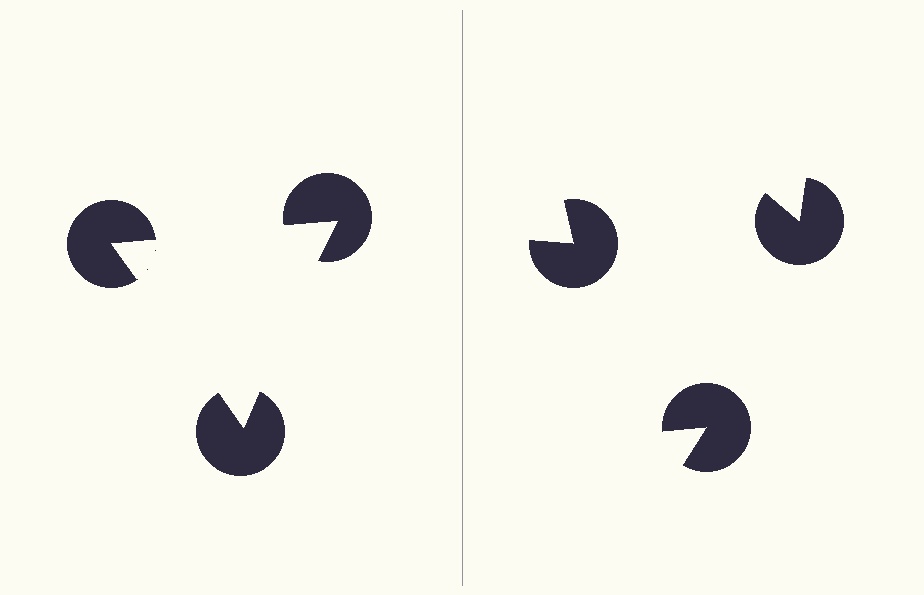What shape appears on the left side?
An illusory triangle.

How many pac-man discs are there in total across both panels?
6 — 3 on each side.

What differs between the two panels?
The pac-man discs are positioned identically on both sides; only the wedge orientations differ. On the left they align to a triangle; on the right they are misaligned.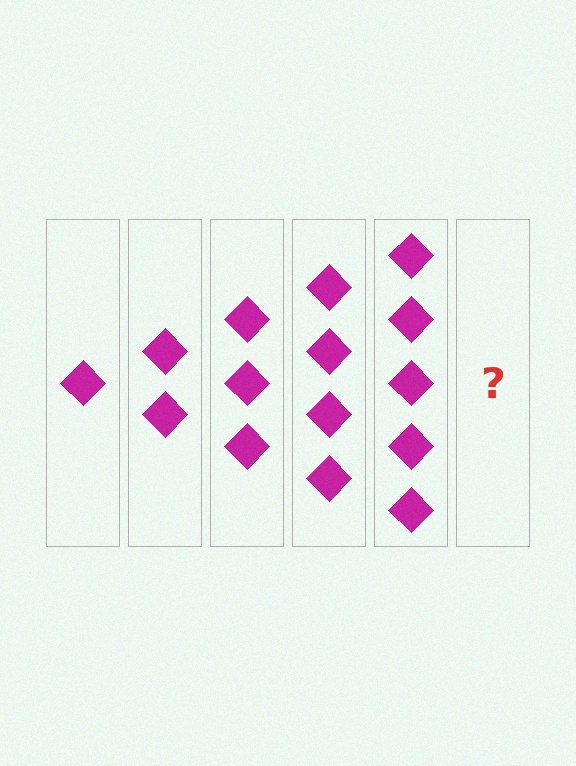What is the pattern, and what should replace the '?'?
The pattern is that each step adds one more diamond. The '?' should be 6 diamonds.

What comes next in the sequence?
The next element should be 6 diamonds.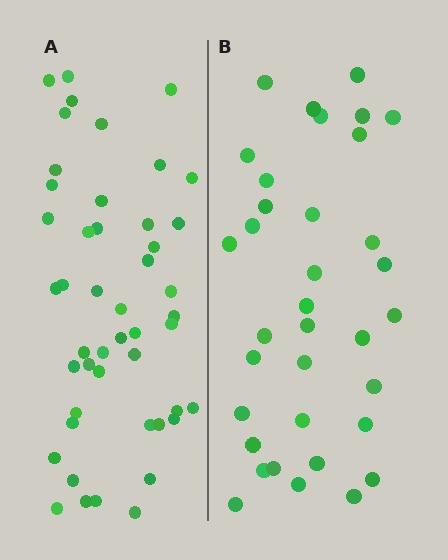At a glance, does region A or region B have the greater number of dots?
Region A (the left region) has more dots.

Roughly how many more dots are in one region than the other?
Region A has roughly 12 or so more dots than region B.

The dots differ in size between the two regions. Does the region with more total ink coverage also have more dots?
No. Region B has more total ink coverage because its dots are larger, but region A actually contains more individual dots. Total area can be misleading — the number of items is what matters here.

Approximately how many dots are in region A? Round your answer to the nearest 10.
About 50 dots. (The exact count is 47, which rounds to 50.)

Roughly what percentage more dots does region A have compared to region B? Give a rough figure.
About 35% more.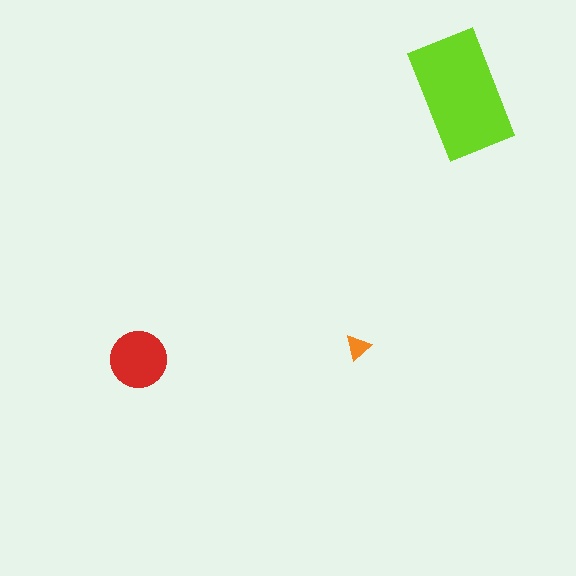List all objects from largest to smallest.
The lime rectangle, the red circle, the orange triangle.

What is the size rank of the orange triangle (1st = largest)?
3rd.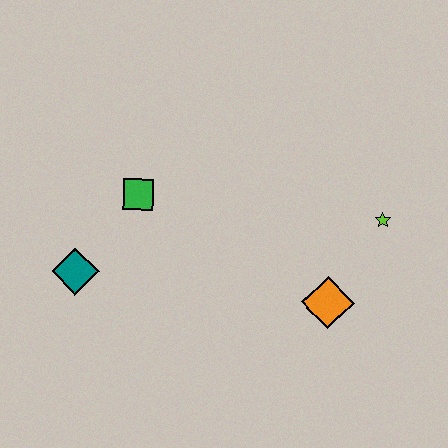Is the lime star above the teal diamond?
Yes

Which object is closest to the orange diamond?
The lime star is closest to the orange diamond.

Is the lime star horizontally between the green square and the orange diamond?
No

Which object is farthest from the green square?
The lime star is farthest from the green square.